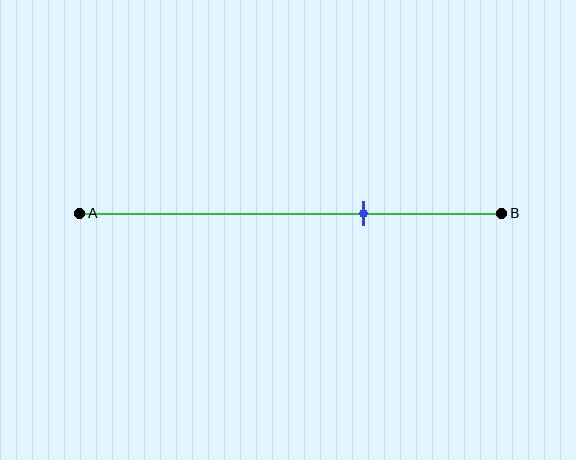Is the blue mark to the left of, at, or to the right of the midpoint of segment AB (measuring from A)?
The blue mark is to the right of the midpoint of segment AB.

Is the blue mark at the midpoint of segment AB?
No, the mark is at about 65% from A, not at the 50% midpoint.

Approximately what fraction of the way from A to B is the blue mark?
The blue mark is approximately 65% of the way from A to B.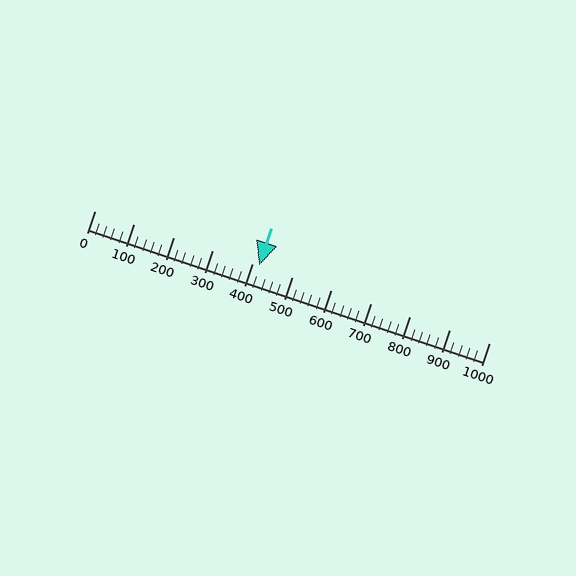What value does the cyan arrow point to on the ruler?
The cyan arrow points to approximately 418.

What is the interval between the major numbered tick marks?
The major tick marks are spaced 100 units apart.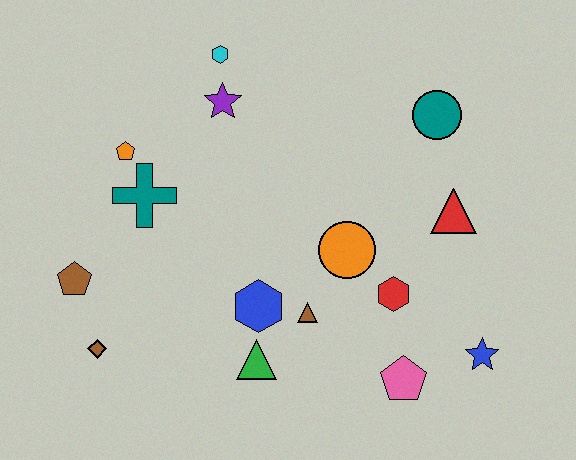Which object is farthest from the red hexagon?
The brown pentagon is farthest from the red hexagon.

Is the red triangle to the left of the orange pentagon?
No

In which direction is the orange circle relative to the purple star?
The orange circle is below the purple star.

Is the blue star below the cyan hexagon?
Yes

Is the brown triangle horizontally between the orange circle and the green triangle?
Yes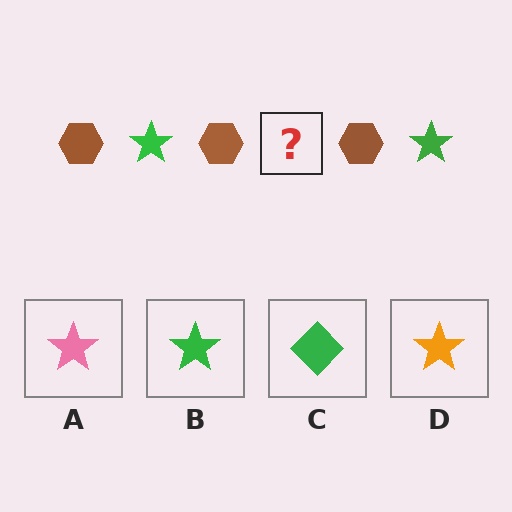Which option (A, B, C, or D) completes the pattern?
B.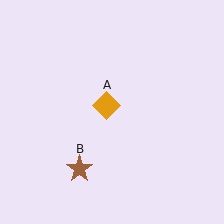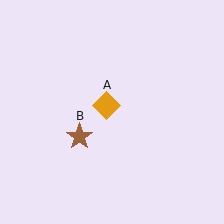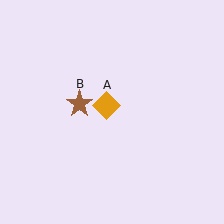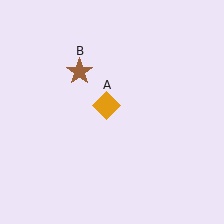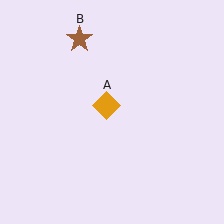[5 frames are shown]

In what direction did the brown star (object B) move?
The brown star (object B) moved up.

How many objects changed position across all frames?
1 object changed position: brown star (object B).